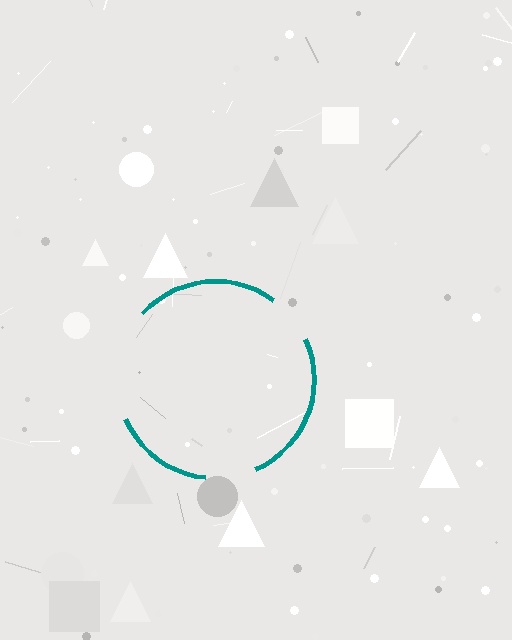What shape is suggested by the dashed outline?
The dashed outline suggests a circle.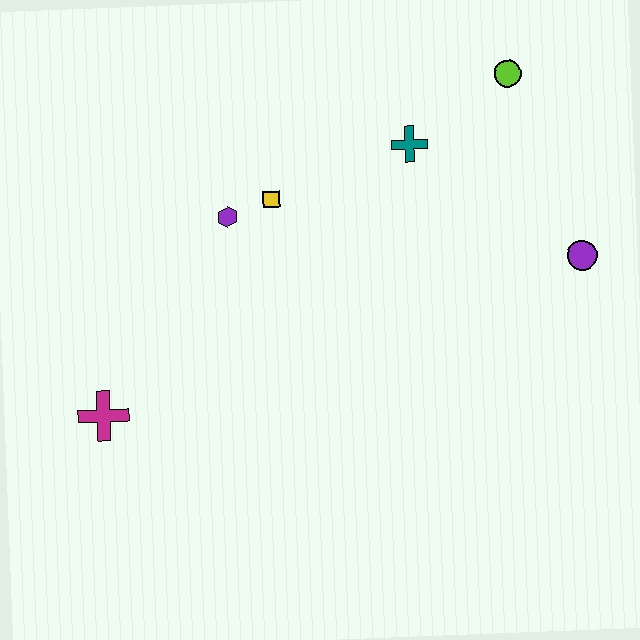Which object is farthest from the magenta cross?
The lime circle is farthest from the magenta cross.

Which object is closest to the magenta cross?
The purple hexagon is closest to the magenta cross.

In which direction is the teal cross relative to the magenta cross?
The teal cross is to the right of the magenta cross.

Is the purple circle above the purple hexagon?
No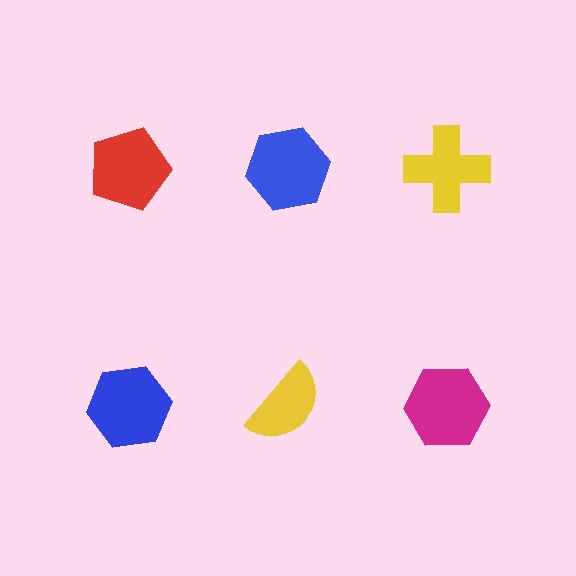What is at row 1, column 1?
A red pentagon.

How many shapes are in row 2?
3 shapes.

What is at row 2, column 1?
A blue hexagon.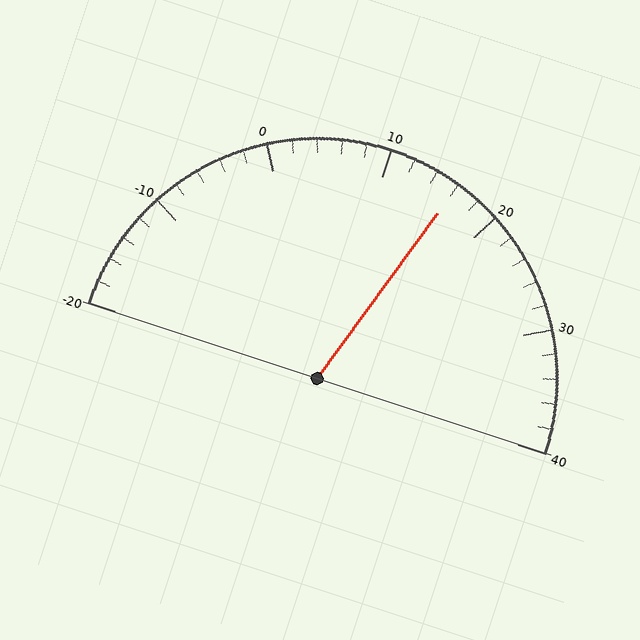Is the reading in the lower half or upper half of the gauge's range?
The reading is in the upper half of the range (-20 to 40).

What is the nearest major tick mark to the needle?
The nearest major tick mark is 20.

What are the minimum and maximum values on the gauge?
The gauge ranges from -20 to 40.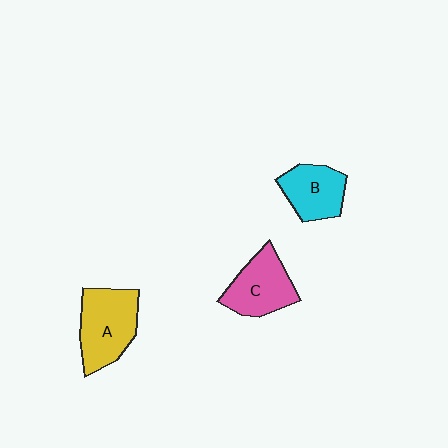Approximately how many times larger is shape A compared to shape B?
Approximately 1.4 times.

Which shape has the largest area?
Shape A (yellow).